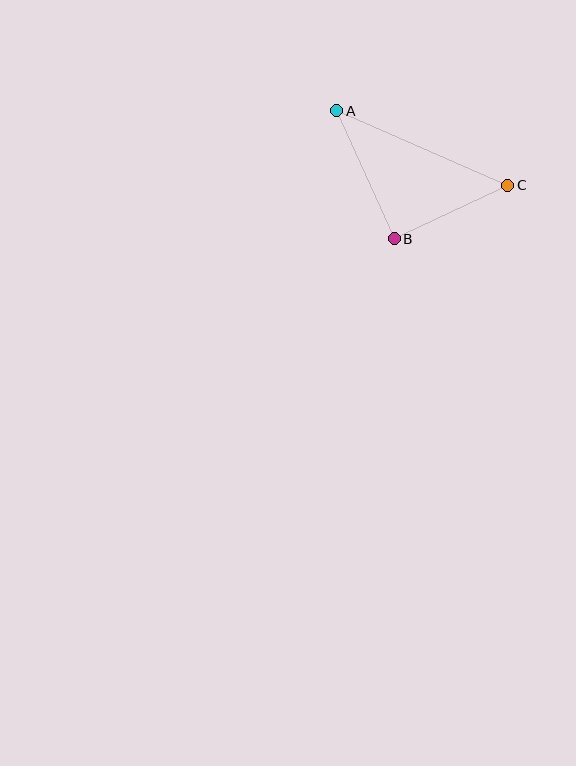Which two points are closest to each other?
Points B and C are closest to each other.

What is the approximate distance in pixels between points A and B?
The distance between A and B is approximately 140 pixels.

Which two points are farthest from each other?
Points A and C are farthest from each other.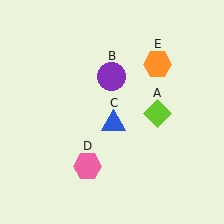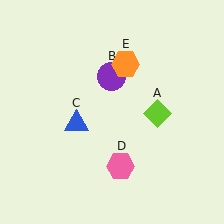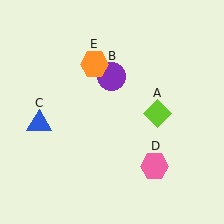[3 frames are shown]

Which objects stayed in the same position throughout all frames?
Lime diamond (object A) and purple circle (object B) remained stationary.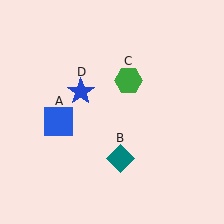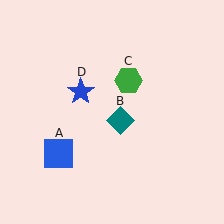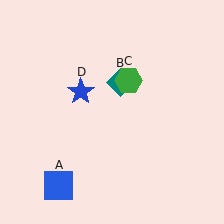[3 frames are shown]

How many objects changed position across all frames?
2 objects changed position: blue square (object A), teal diamond (object B).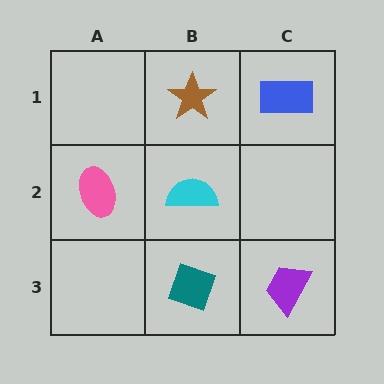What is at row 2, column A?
A pink ellipse.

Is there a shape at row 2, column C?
No, that cell is empty.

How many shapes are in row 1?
2 shapes.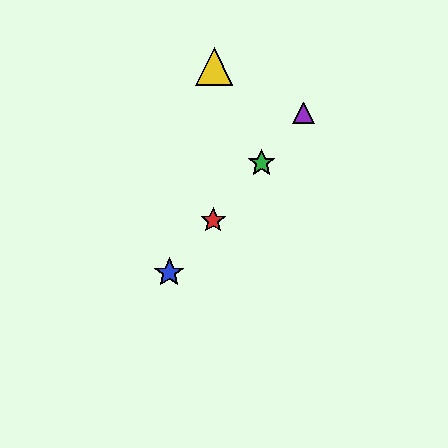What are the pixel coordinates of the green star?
The green star is at (261, 163).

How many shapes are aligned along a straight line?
4 shapes (the red star, the blue star, the green star, the purple triangle) are aligned along a straight line.